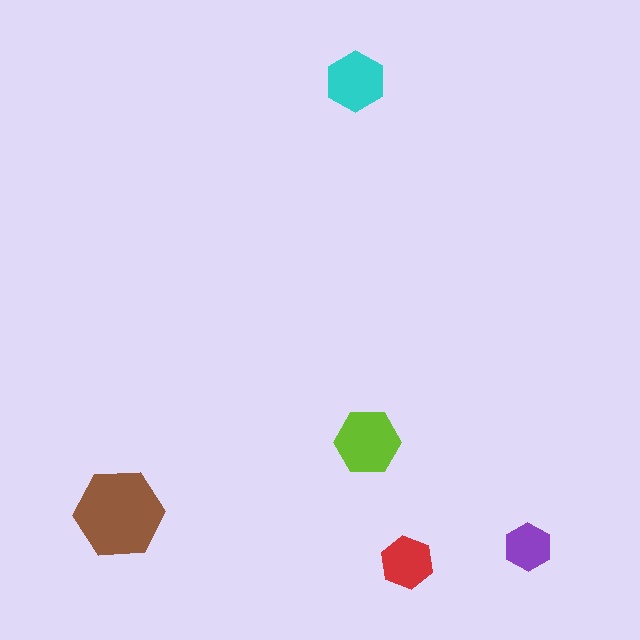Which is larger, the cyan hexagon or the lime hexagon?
The lime one.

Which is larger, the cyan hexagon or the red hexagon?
The cyan one.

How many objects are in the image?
There are 5 objects in the image.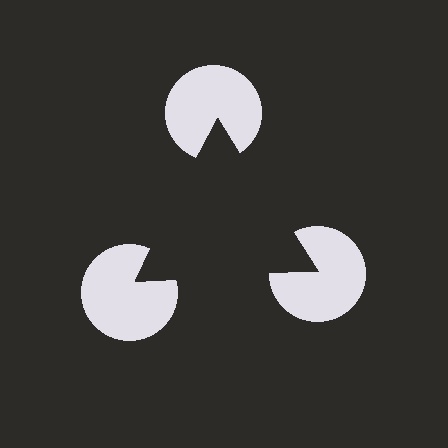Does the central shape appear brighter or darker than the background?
It typically appears slightly darker than the background, even though no actual brightness change is drawn.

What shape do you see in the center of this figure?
An illusory triangle — its edges are inferred from the aligned wedge cuts in the pac-man discs, not physically drawn.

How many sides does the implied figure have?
3 sides.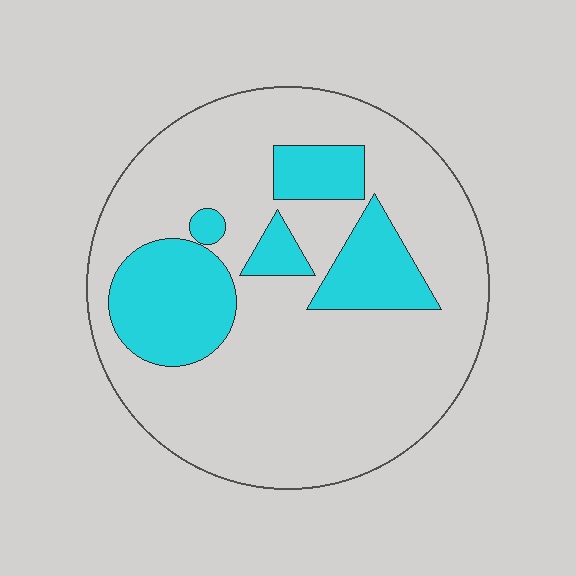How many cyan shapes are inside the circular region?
5.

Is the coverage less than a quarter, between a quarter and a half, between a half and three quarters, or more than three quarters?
Less than a quarter.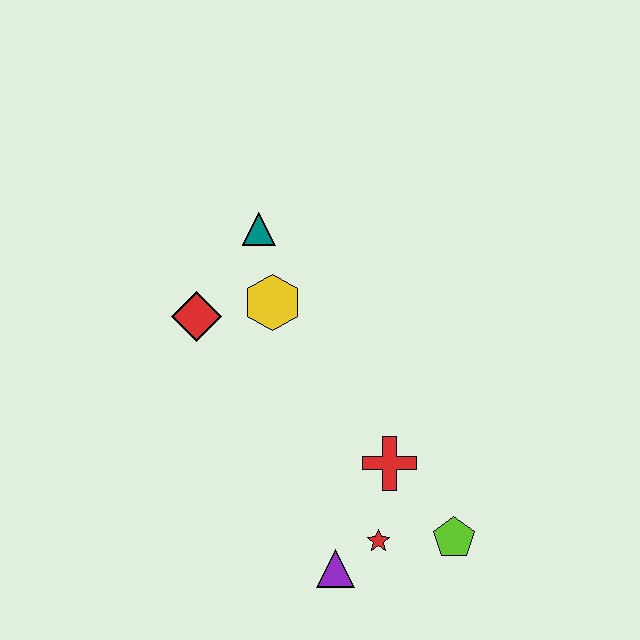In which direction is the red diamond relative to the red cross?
The red diamond is to the left of the red cross.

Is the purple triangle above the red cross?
No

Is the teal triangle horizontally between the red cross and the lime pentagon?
No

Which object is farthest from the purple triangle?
The teal triangle is farthest from the purple triangle.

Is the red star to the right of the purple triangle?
Yes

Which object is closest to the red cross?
The red star is closest to the red cross.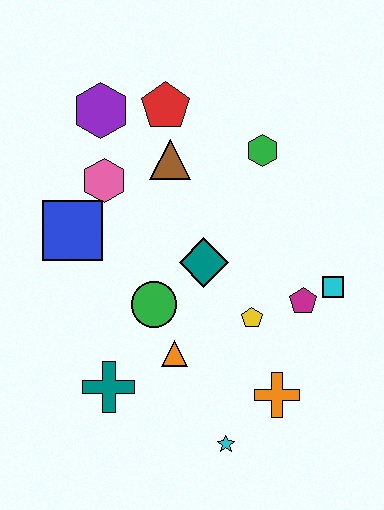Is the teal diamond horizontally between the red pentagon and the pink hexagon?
No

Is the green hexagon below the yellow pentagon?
No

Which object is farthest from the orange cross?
The purple hexagon is farthest from the orange cross.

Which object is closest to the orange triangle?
The green circle is closest to the orange triangle.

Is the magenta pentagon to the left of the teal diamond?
No